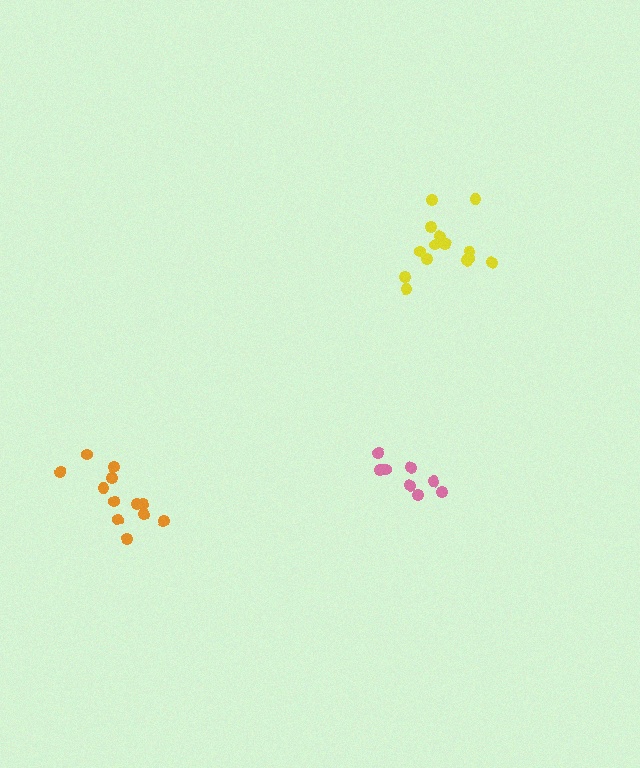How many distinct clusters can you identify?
There are 3 distinct clusters.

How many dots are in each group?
Group 1: 12 dots, Group 2: 8 dots, Group 3: 14 dots (34 total).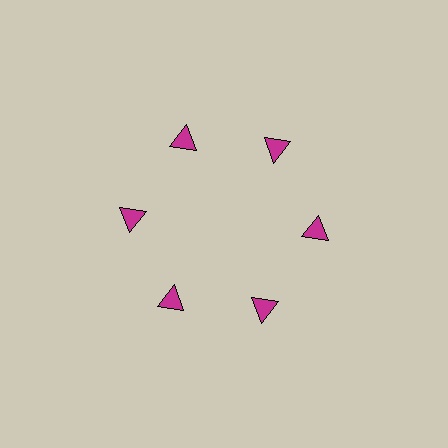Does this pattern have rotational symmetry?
Yes, this pattern has 6-fold rotational symmetry. It looks the same after rotating 60 degrees around the center.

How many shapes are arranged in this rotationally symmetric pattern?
There are 6 shapes, arranged in 6 groups of 1.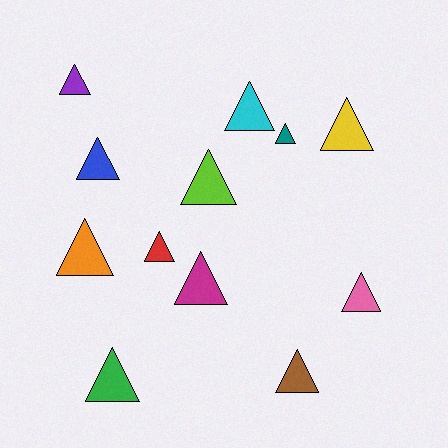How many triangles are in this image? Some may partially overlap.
There are 12 triangles.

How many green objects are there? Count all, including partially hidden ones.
There is 1 green object.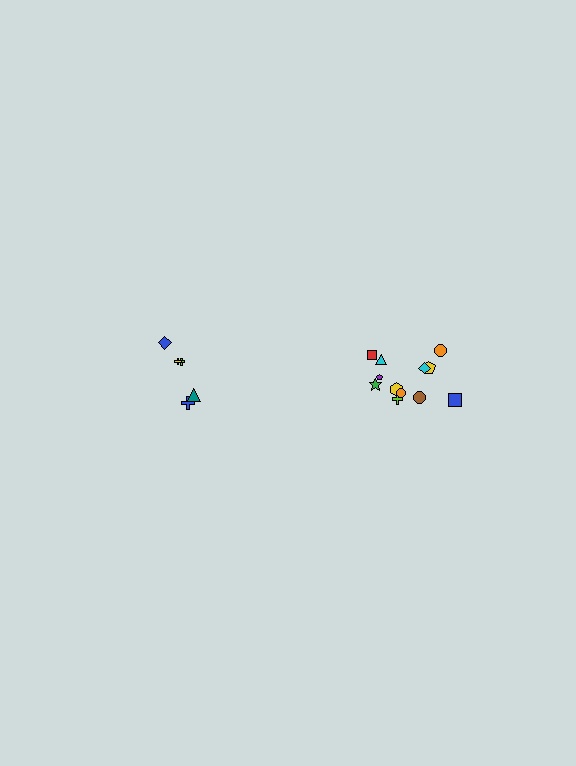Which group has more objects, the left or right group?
The right group.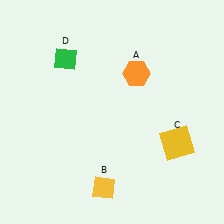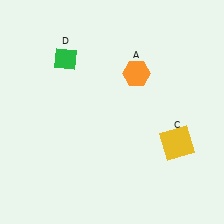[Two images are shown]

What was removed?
The yellow diamond (B) was removed in Image 2.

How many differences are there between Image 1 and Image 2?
There is 1 difference between the two images.